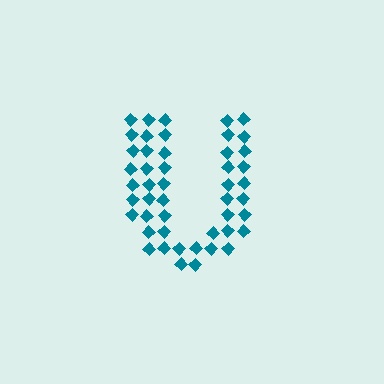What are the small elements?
The small elements are diamonds.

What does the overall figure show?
The overall figure shows the letter U.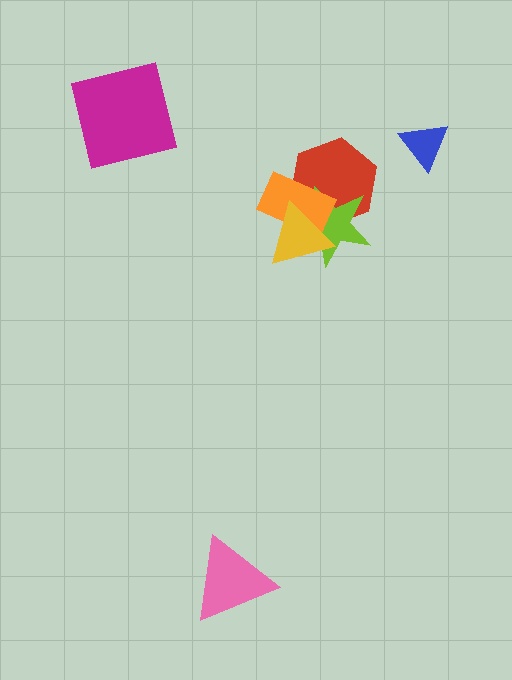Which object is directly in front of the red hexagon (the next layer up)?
The lime star is directly in front of the red hexagon.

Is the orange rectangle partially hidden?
Yes, it is partially covered by another shape.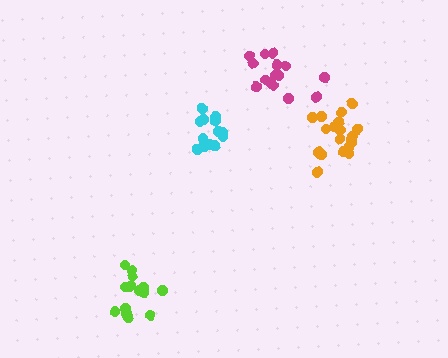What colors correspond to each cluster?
The clusters are colored: orange, cyan, magenta, lime.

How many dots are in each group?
Group 1: 19 dots, Group 2: 14 dots, Group 3: 15 dots, Group 4: 14 dots (62 total).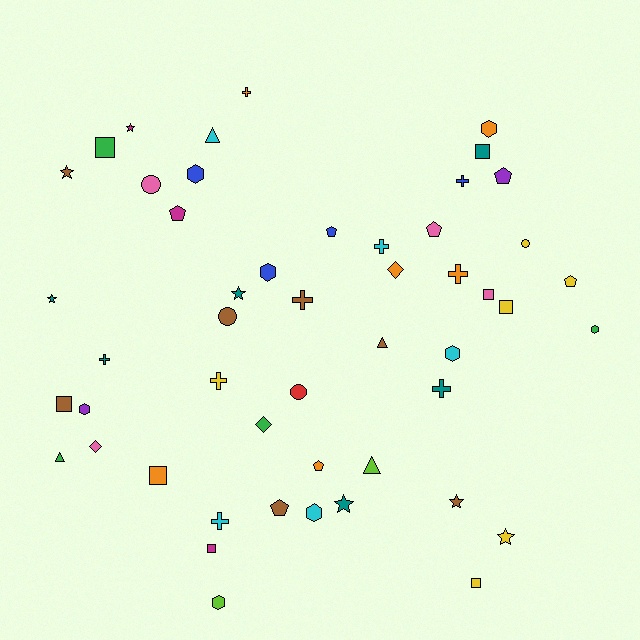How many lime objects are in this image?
There are 2 lime objects.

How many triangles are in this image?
There are 4 triangles.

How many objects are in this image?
There are 50 objects.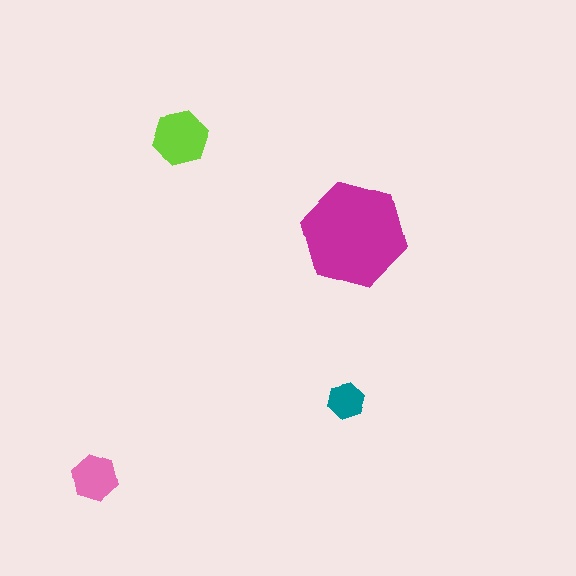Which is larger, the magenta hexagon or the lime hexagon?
The magenta one.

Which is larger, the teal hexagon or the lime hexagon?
The lime one.